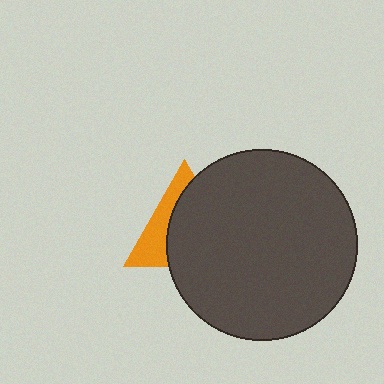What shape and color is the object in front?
The object in front is a dark gray circle.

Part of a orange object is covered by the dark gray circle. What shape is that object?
It is a triangle.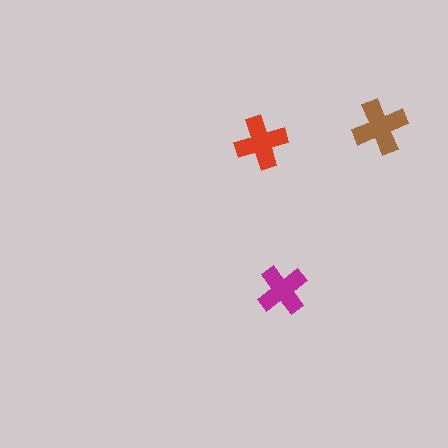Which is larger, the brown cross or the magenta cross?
The brown one.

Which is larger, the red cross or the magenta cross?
The red one.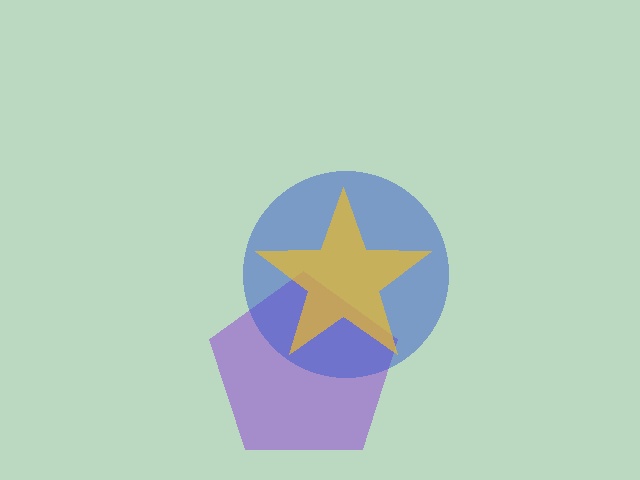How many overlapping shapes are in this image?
There are 3 overlapping shapes in the image.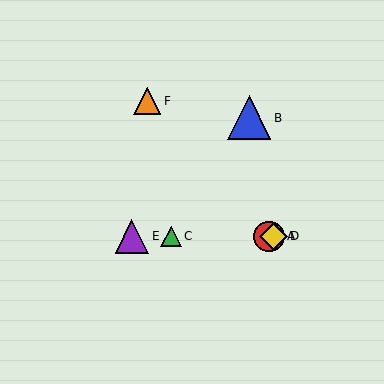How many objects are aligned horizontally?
4 objects (A, C, D, E) are aligned horizontally.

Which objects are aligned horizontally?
Objects A, C, D, E are aligned horizontally.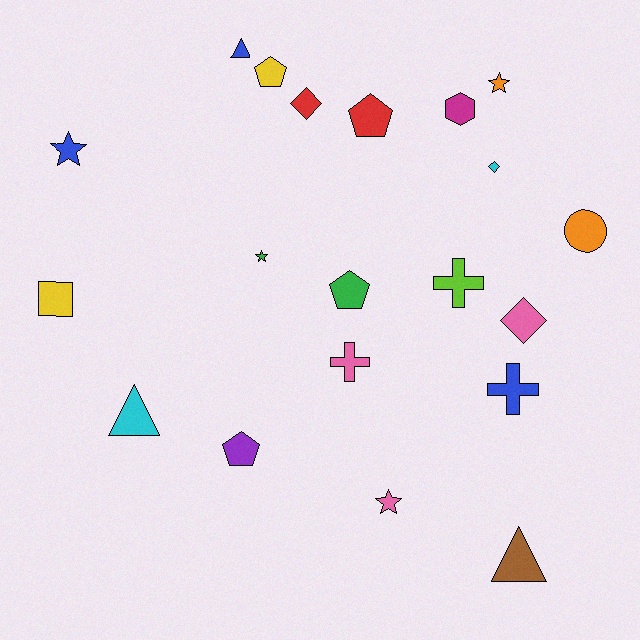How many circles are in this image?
There is 1 circle.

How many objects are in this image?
There are 20 objects.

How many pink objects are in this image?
There are 3 pink objects.